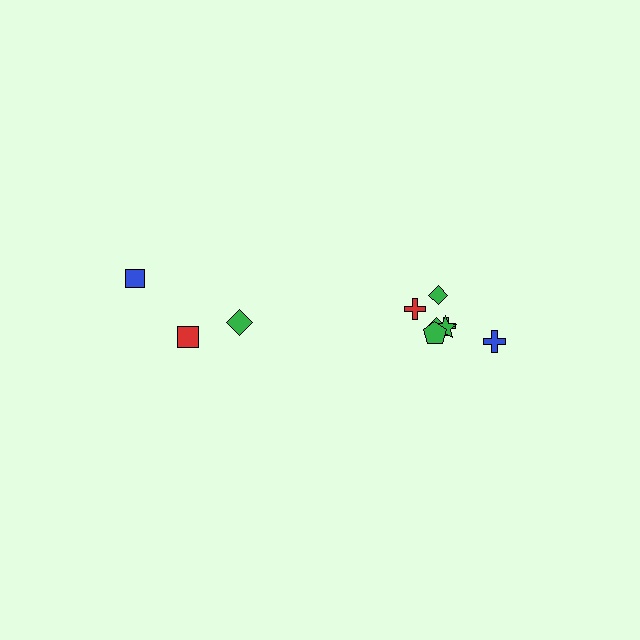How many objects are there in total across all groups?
There are 10 objects.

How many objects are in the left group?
There are 3 objects.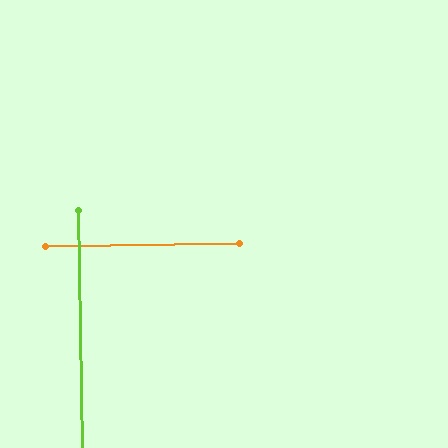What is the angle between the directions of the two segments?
Approximately 90 degrees.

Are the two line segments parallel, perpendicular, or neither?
Perpendicular — they meet at approximately 90°.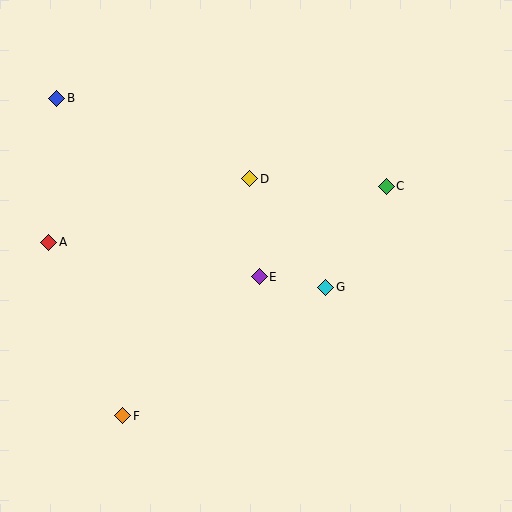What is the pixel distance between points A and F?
The distance between A and F is 189 pixels.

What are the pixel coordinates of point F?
Point F is at (123, 416).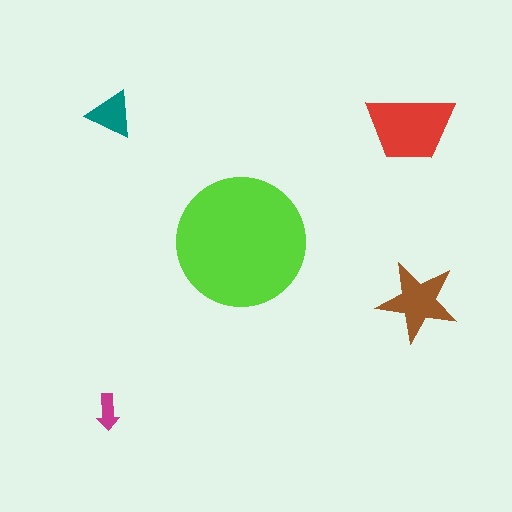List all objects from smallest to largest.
The magenta arrow, the teal triangle, the brown star, the red trapezoid, the lime circle.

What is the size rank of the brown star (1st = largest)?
3rd.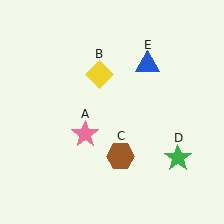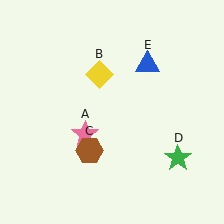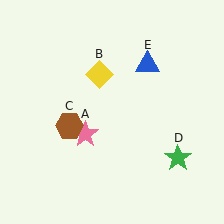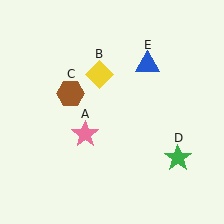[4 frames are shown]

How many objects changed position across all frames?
1 object changed position: brown hexagon (object C).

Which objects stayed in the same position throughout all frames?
Pink star (object A) and yellow diamond (object B) and green star (object D) and blue triangle (object E) remained stationary.